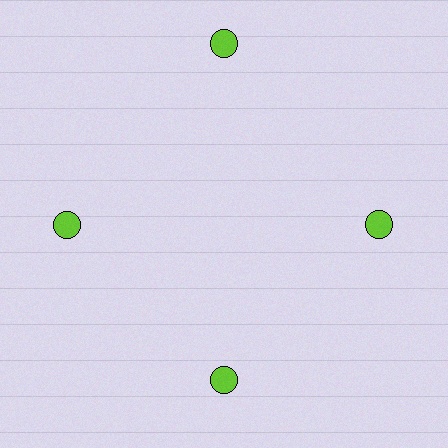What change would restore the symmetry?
The symmetry would be restored by moving it inward, back onto the ring so that all 4 circles sit at equal angles and equal distance from the center.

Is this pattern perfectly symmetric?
No. The 4 lime circles are arranged in a ring, but one element near the 12 o'clock position is pushed outward from the center, breaking the 4-fold rotational symmetry.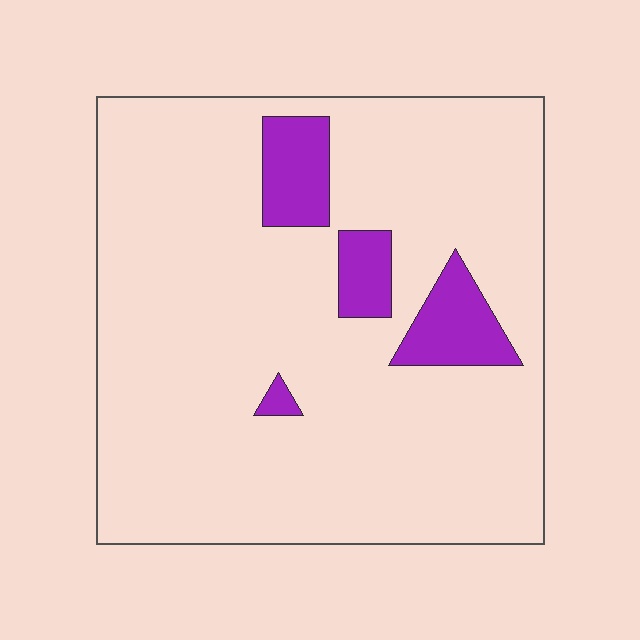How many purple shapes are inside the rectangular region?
4.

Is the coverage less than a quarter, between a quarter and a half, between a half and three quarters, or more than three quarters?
Less than a quarter.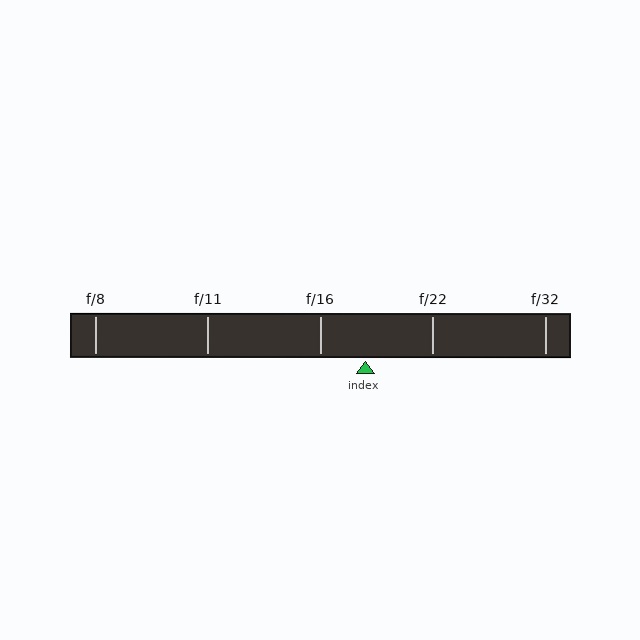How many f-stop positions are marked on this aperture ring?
There are 5 f-stop positions marked.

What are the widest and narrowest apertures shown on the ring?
The widest aperture shown is f/8 and the narrowest is f/32.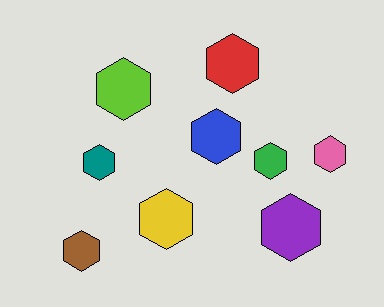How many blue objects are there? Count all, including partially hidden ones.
There is 1 blue object.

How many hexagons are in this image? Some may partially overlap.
There are 9 hexagons.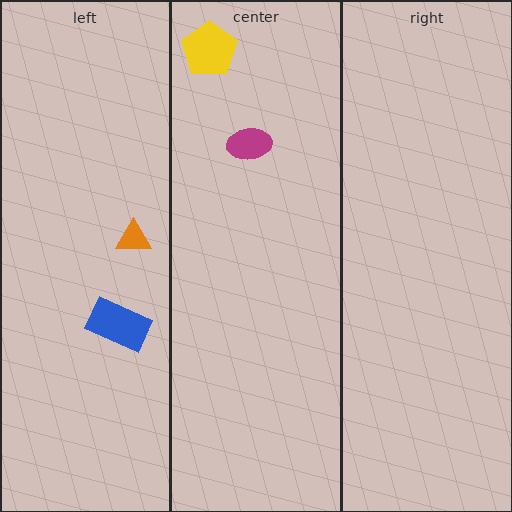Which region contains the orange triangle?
The left region.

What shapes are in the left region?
The blue rectangle, the orange triangle.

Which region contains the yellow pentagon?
The center region.